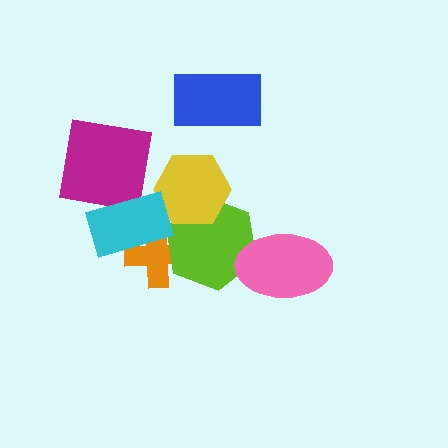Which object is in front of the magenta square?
The cyan rectangle is in front of the magenta square.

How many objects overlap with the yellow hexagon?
1 object overlaps with the yellow hexagon.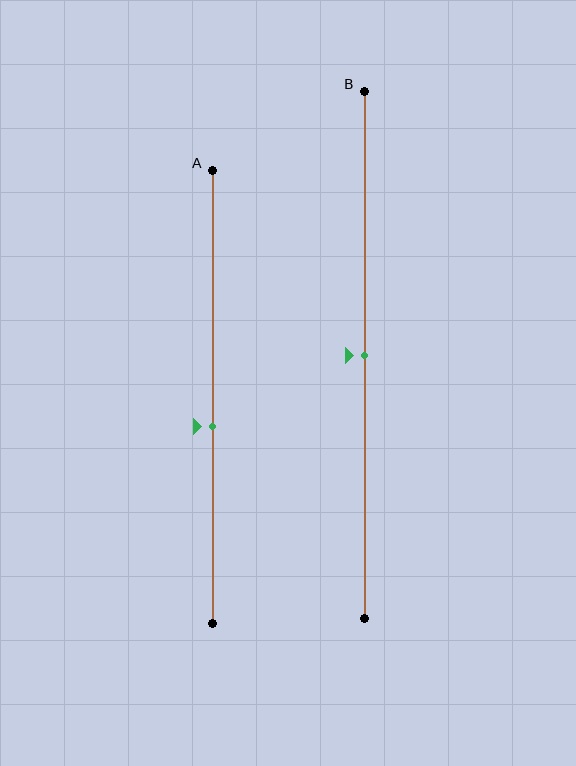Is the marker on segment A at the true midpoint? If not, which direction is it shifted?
No, the marker on segment A is shifted downward by about 6% of the segment length.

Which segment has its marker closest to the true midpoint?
Segment B has its marker closest to the true midpoint.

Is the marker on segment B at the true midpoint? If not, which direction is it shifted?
Yes, the marker on segment B is at the true midpoint.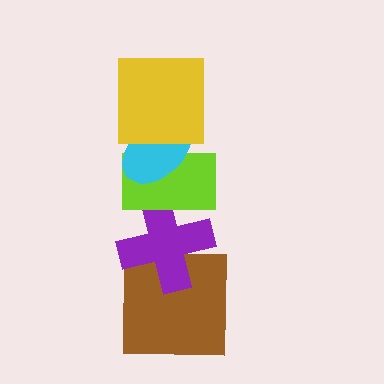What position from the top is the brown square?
The brown square is 5th from the top.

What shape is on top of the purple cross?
The lime rectangle is on top of the purple cross.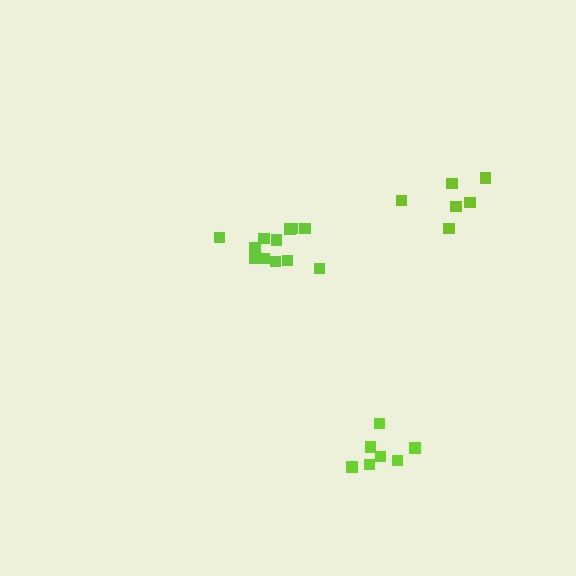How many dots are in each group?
Group 1: 12 dots, Group 2: 7 dots, Group 3: 6 dots (25 total).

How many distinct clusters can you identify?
There are 3 distinct clusters.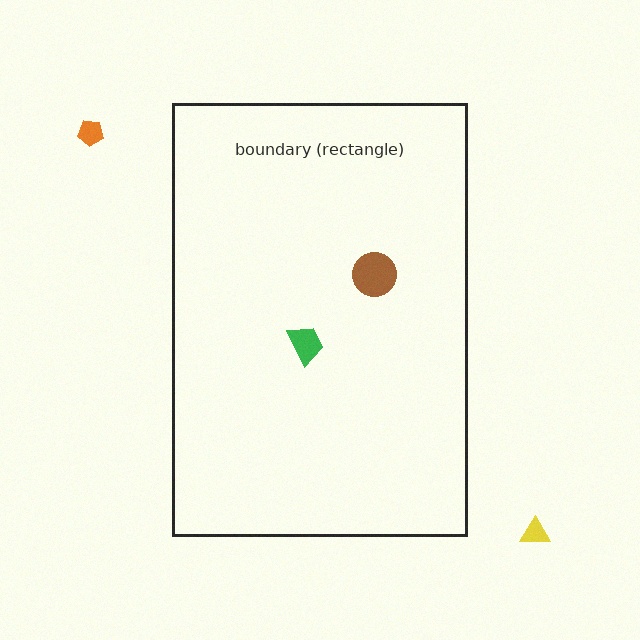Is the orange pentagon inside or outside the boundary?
Outside.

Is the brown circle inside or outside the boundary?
Inside.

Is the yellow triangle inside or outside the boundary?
Outside.